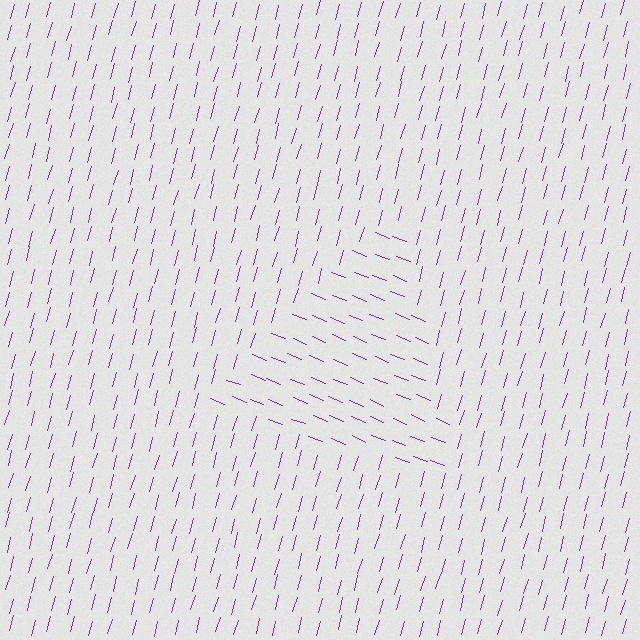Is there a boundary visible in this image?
Yes, there is a texture boundary formed by a change in line orientation.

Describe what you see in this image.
The image is filled with small purple line segments. A triangle region in the image has lines oriented differently from the surrounding lines, creating a visible texture boundary.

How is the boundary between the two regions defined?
The boundary is defined purely by a change in line orientation (approximately 83 degrees difference). All lines are the same color and thickness.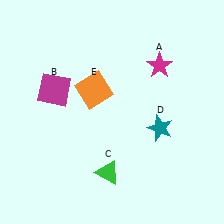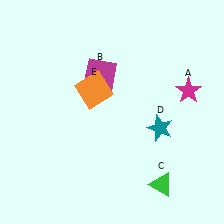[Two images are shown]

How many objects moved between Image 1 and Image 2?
3 objects moved between the two images.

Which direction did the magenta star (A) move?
The magenta star (A) moved right.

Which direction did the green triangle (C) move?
The green triangle (C) moved right.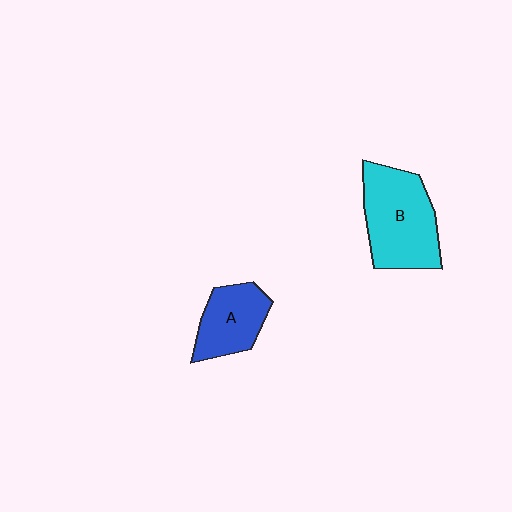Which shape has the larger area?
Shape B (cyan).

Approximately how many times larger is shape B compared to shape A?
Approximately 1.6 times.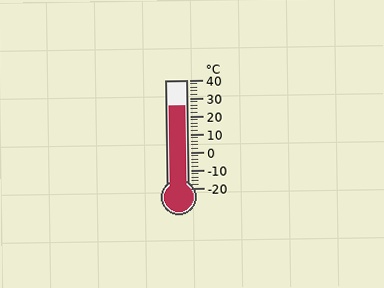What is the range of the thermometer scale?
The thermometer scale ranges from -20°C to 40°C.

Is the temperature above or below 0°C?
The temperature is above 0°C.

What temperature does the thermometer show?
The thermometer shows approximately 26°C.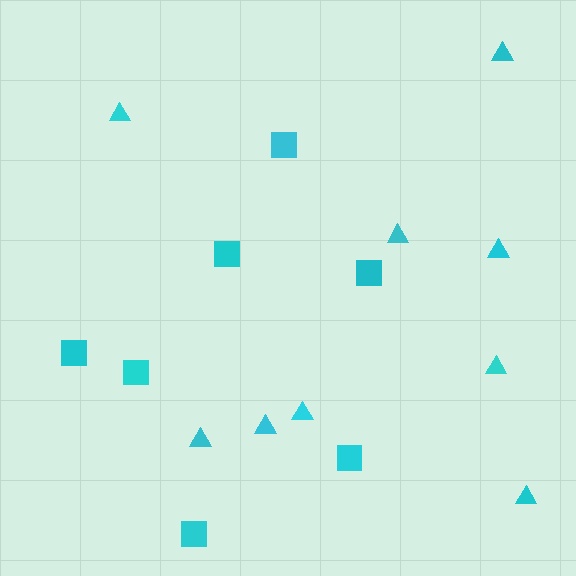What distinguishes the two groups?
There are 2 groups: one group of triangles (9) and one group of squares (7).